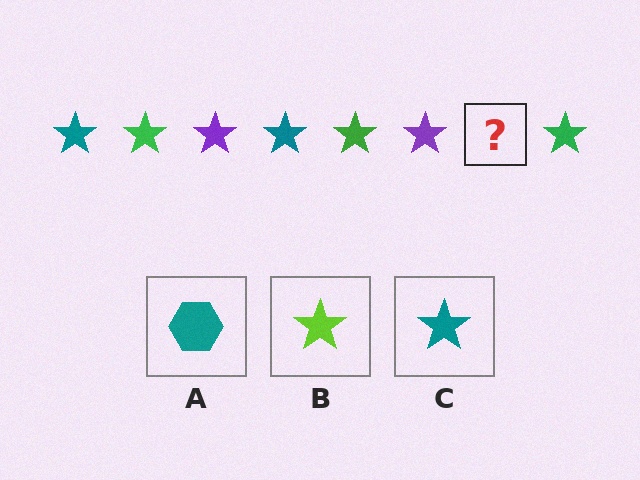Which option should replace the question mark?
Option C.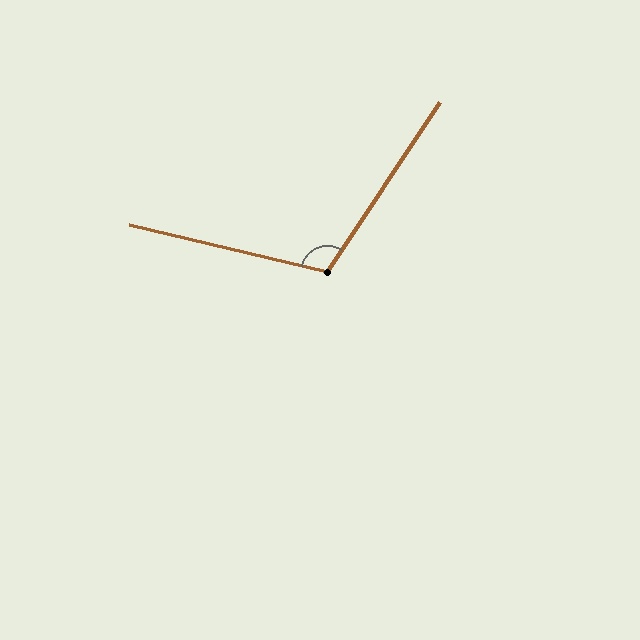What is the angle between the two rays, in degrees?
Approximately 110 degrees.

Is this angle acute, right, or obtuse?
It is obtuse.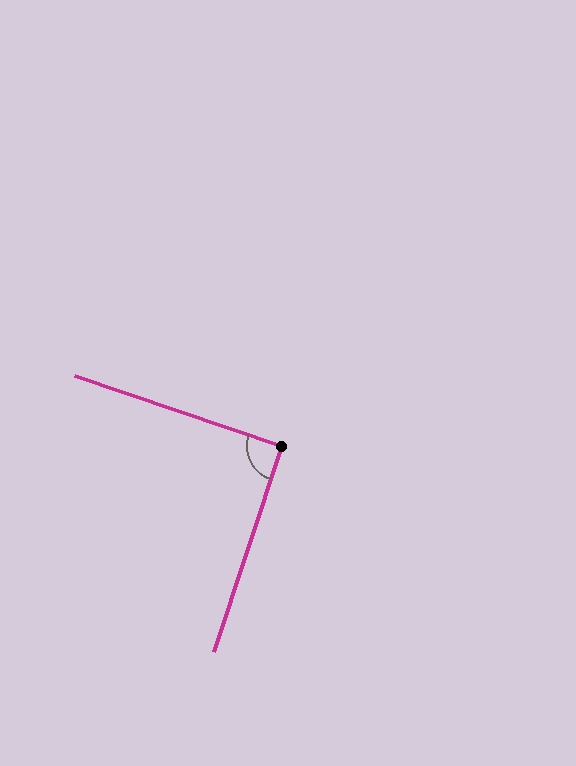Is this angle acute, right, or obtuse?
It is approximately a right angle.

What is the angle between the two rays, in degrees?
Approximately 91 degrees.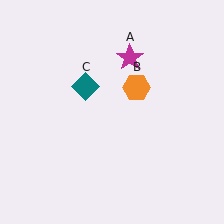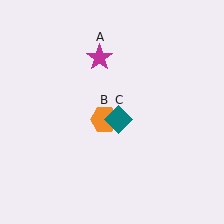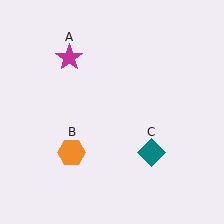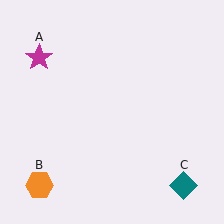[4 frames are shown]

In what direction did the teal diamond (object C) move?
The teal diamond (object C) moved down and to the right.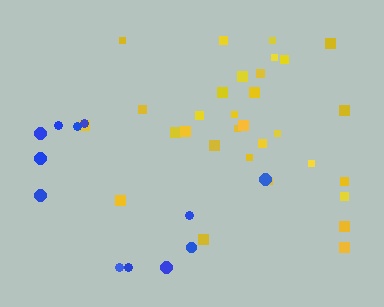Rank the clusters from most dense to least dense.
yellow, blue.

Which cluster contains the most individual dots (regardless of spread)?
Yellow (31).